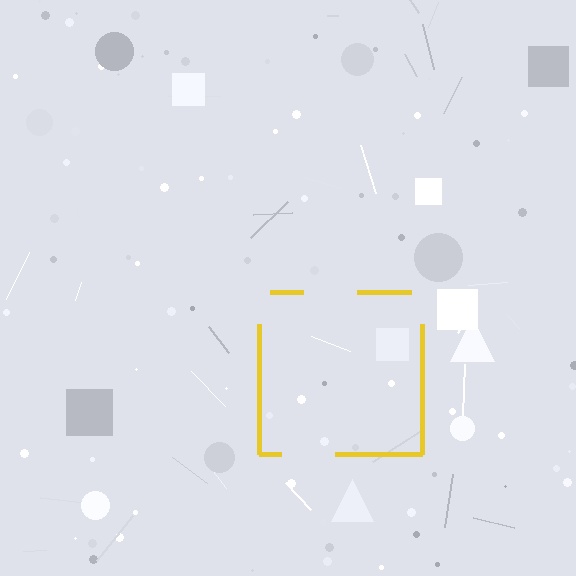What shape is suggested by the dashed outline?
The dashed outline suggests a square.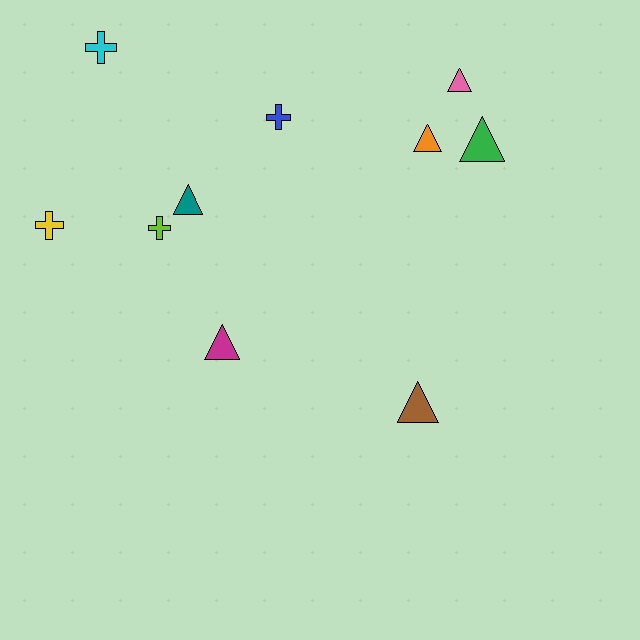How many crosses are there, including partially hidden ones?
There are 4 crosses.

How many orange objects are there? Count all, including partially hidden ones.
There is 1 orange object.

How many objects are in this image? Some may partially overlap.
There are 10 objects.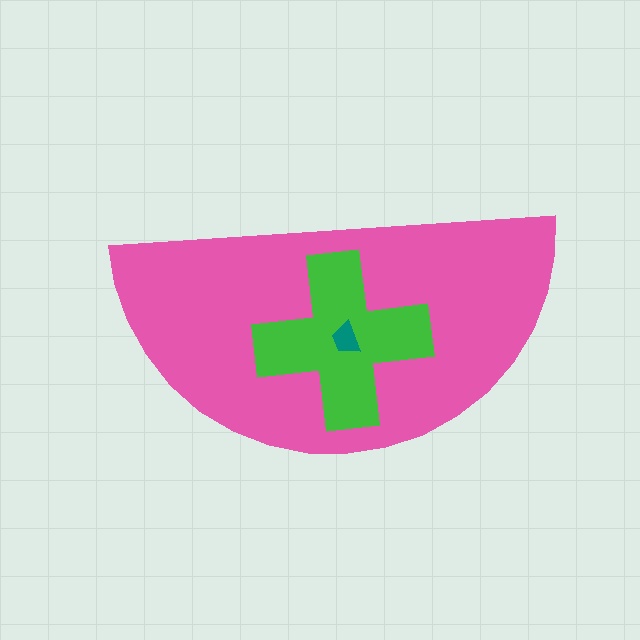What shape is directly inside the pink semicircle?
The green cross.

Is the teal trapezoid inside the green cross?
Yes.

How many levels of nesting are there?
3.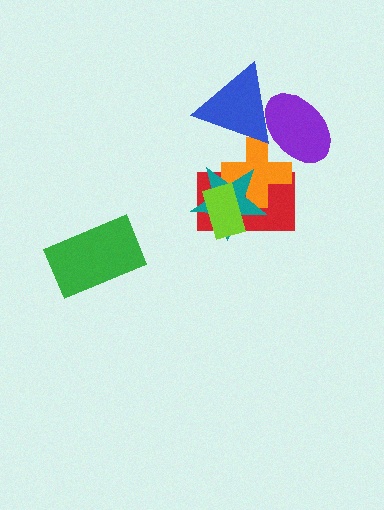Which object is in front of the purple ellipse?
The blue triangle is in front of the purple ellipse.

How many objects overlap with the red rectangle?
3 objects overlap with the red rectangle.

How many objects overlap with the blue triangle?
2 objects overlap with the blue triangle.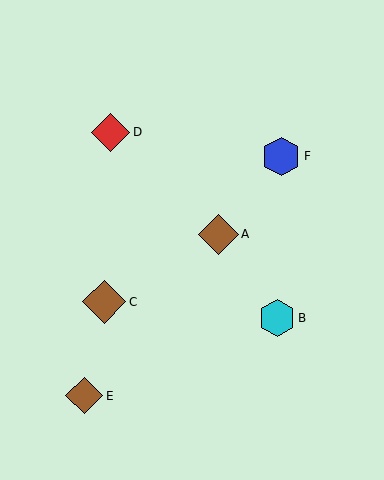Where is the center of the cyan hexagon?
The center of the cyan hexagon is at (277, 318).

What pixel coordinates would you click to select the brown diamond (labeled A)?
Click at (218, 234) to select the brown diamond A.